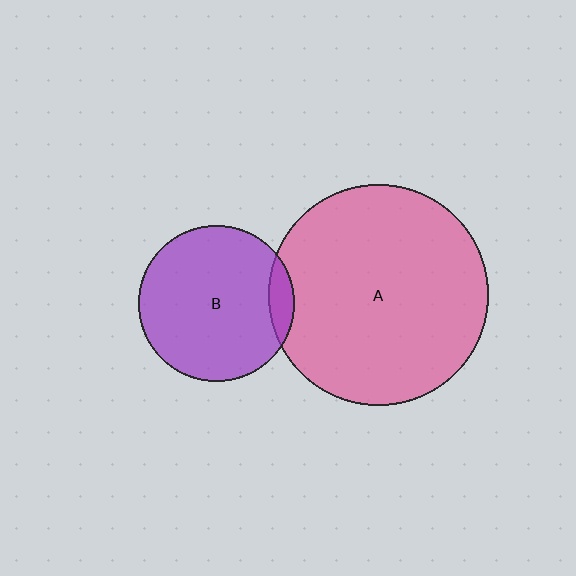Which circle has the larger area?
Circle A (pink).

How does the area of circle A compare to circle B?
Approximately 2.0 times.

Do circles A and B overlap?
Yes.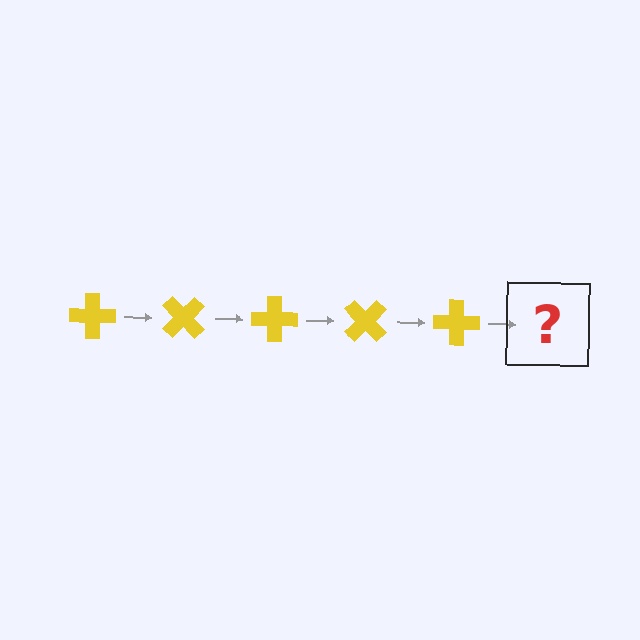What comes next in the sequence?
The next element should be a yellow cross rotated 225 degrees.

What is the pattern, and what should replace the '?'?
The pattern is that the cross rotates 45 degrees each step. The '?' should be a yellow cross rotated 225 degrees.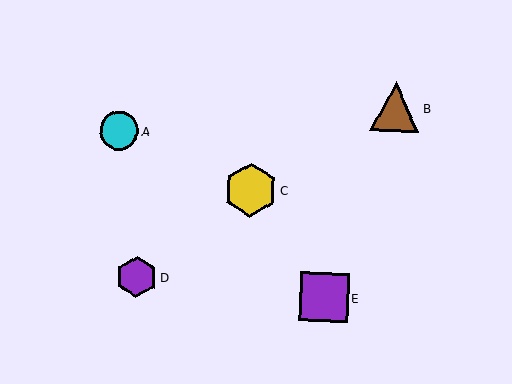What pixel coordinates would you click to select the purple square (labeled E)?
Click at (324, 297) to select the purple square E.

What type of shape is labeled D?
Shape D is a purple hexagon.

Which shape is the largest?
The yellow hexagon (labeled C) is the largest.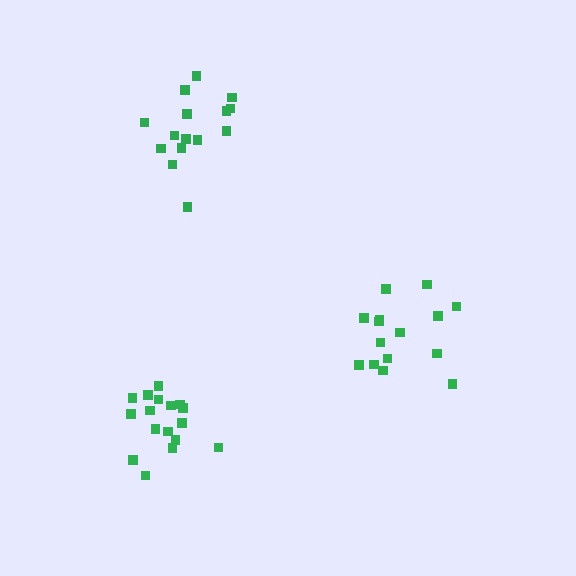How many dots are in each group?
Group 1: 17 dots, Group 2: 15 dots, Group 3: 15 dots (47 total).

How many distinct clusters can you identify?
There are 3 distinct clusters.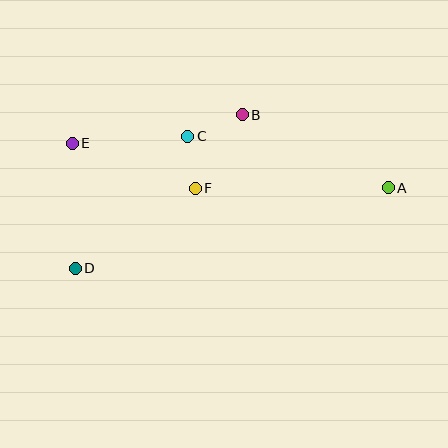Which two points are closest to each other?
Points C and F are closest to each other.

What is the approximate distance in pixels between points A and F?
The distance between A and F is approximately 193 pixels.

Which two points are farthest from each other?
Points A and D are farthest from each other.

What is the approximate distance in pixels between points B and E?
The distance between B and E is approximately 173 pixels.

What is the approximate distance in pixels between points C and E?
The distance between C and E is approximately 116 pixels.